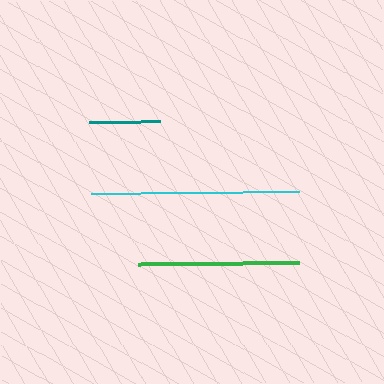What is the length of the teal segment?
The teal segment is approximately 72 pixels long.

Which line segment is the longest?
The cyan line is the longest at approximately 208 pixels.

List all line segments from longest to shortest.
From longest to shortest: cyan, green, teal.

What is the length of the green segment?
The green segment is approximately 161 pixels long.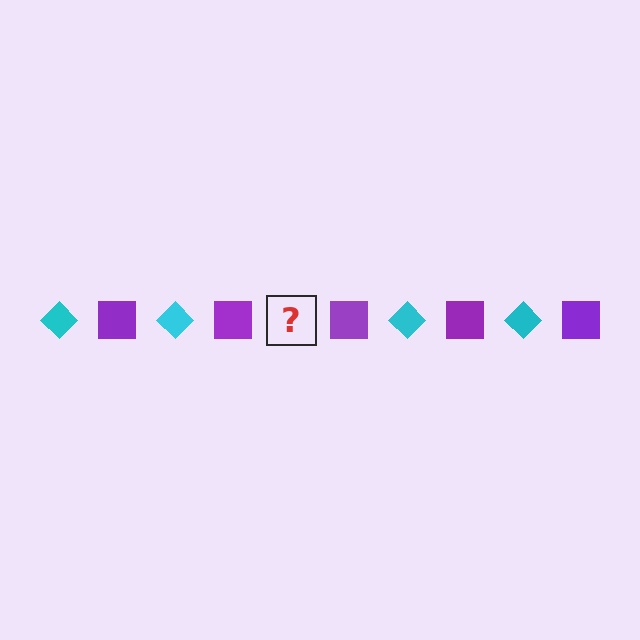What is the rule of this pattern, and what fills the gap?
The rule is that the pattern alternates between cyan diamond and purple square. The gap should be filled with a cyan diamond.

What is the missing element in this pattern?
The missing element is a cyan diamond.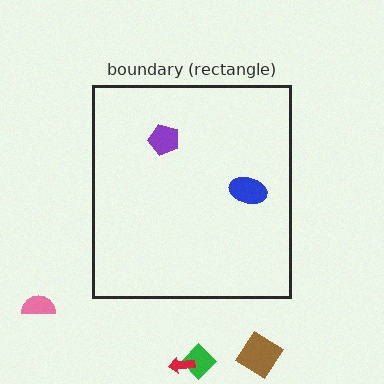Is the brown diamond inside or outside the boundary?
Outside.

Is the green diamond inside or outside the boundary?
Outside.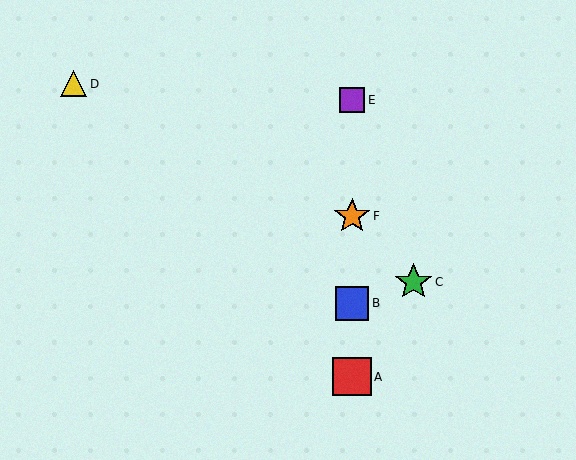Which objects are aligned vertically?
Objects A, B, E, F are aligned vertically.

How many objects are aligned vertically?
4 objects (A, B, E, F) are aligned vertically.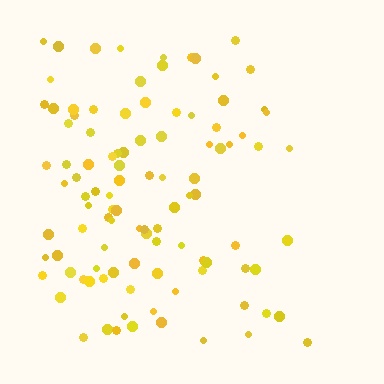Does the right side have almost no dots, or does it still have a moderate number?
Still a moderate number, just noticeably fewer than the left.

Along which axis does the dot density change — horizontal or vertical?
Horizontal.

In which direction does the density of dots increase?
From right to left, with the left side densest.